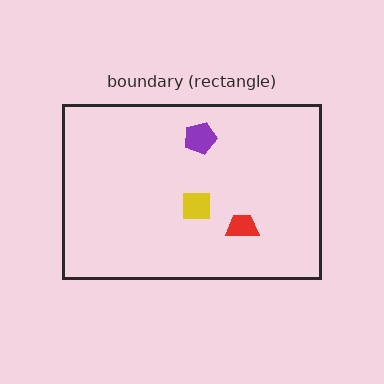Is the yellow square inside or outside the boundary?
Inside.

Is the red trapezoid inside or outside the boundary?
Inside.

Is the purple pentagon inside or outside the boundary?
Inside.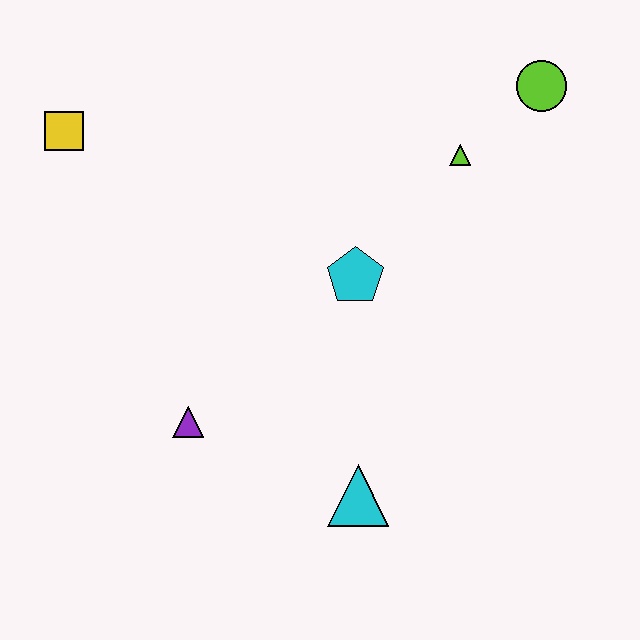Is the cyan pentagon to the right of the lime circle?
No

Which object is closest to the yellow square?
The purple triangle is closest to the yellow square.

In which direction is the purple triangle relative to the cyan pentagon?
The purple triangle is to the left of the cyan pentagon.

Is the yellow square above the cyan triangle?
Yes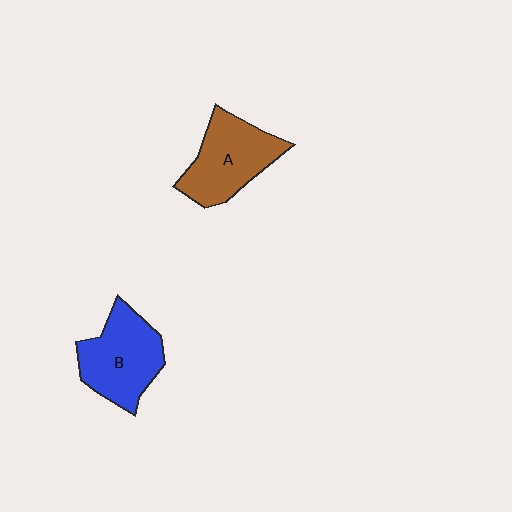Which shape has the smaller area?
Shape A (brown).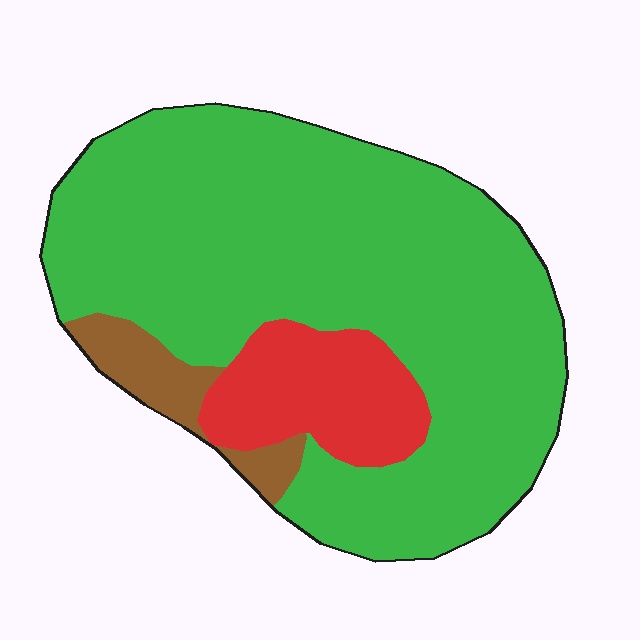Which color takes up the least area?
Brown, at roughly 5%.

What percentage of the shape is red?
Red covers 14% of the shape.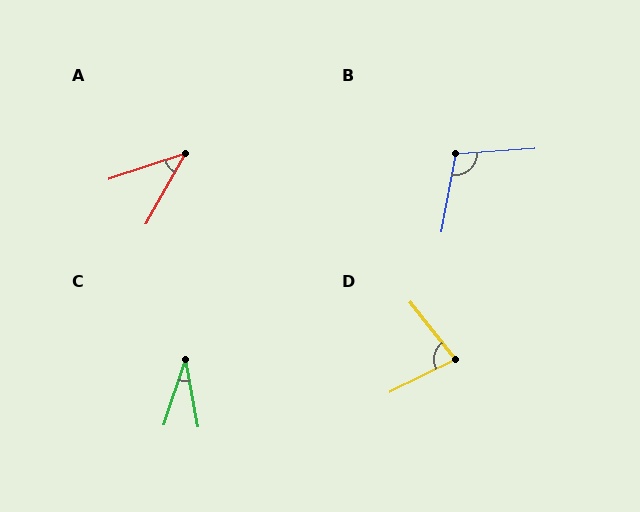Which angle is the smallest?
C, at approximately 29 degrees.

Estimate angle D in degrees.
Approximately 78 degrees.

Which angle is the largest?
B, at approximately 104 degrees.